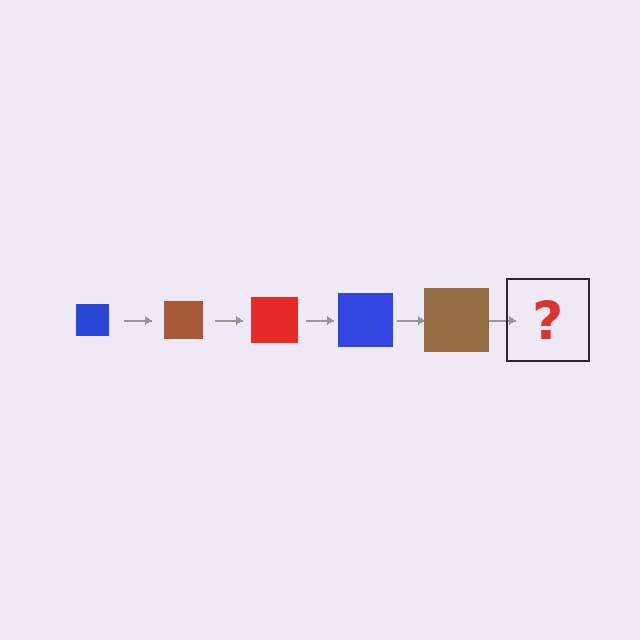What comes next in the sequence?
The next element should be a red square, larger than the previous one.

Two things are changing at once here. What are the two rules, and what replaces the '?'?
The two rules are that the square grows larger each step and the color cycles through blue, brown, and red. The '?' should be a red square, larger than the previous one.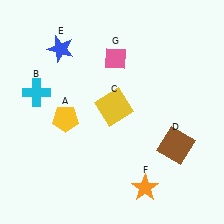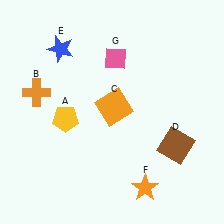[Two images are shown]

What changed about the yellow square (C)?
In Image 1, C is yellow. In Image 2, it changed to orange.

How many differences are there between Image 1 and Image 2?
There are 2 differences between the two images.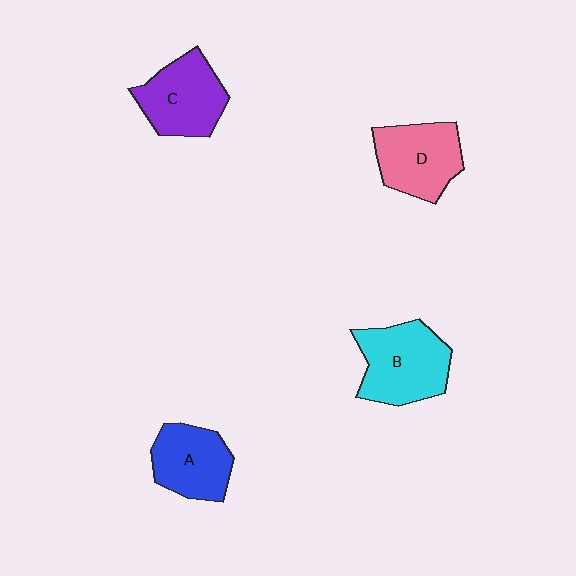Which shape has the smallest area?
Shape A (blue).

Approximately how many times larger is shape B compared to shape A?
Approximately 1.3 times.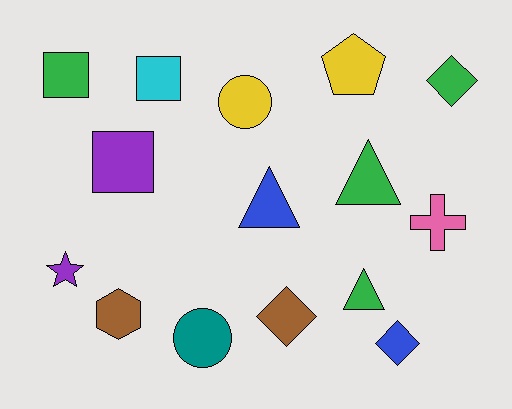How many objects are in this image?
There are 15 objects.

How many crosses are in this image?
There is 1 cross.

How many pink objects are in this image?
There is 1 pink object.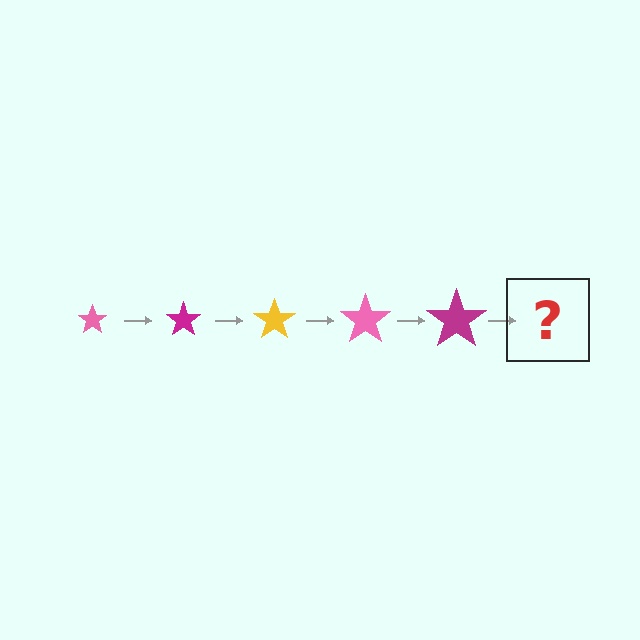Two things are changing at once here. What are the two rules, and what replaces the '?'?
The two rules are that the star grows larger each step and the color cycles through pink, magenta, and yellow. The '?' should be a yellow star, larger than the previous one.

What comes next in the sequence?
The next element should be a yellow star, larger than the previous one.